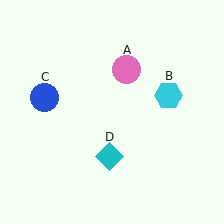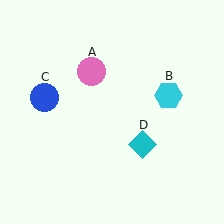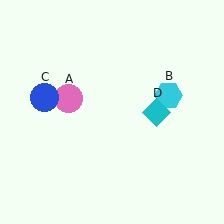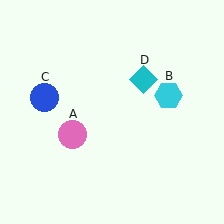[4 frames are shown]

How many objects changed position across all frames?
2 objects changed position: pink circle (object A), cyan diamond (object D).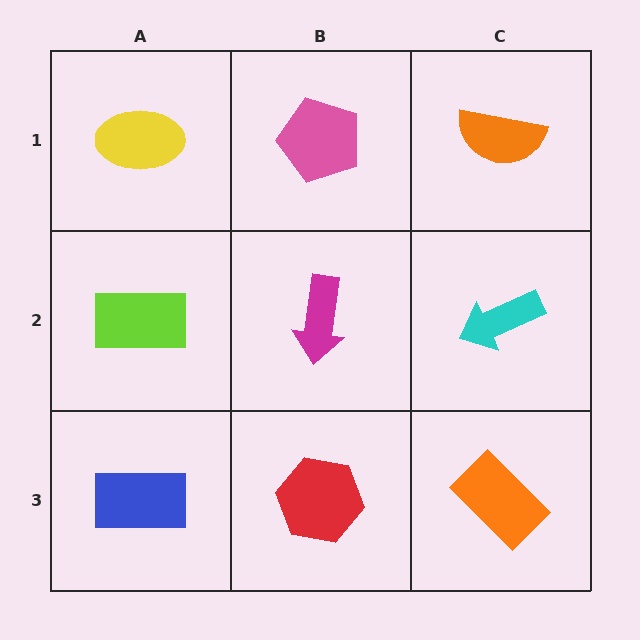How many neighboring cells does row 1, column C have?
2.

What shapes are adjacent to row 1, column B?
A magenta arrow (row 2, column B), a yellow ellipse (row 1, column A), an orange semicircle (row 1, column C).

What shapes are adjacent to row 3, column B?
A magenta arrow (row 2, column B), a blue rectangle (row 3, column A), an orange rectangle (row 3, column C).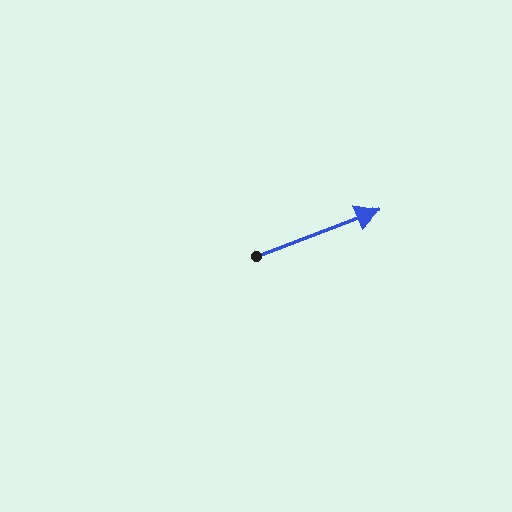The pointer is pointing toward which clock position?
Roughly 2 o'clock.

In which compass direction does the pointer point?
East.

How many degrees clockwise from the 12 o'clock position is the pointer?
Approximately 69 degrees.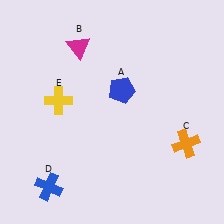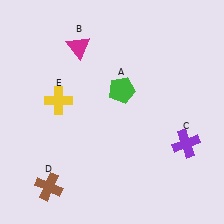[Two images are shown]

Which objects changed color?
A changed from blue to green. C changed from orange to purple. D changed from blue to brown.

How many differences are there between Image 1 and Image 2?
There are 3 differences between the two images.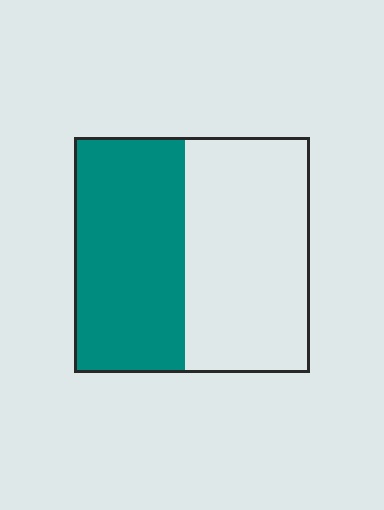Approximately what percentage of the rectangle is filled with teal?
Approximately 45%.